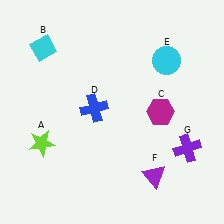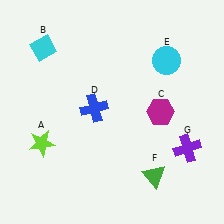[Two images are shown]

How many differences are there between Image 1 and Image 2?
There is 1 difference between the two images.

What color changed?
The triangle (F) changed from purple in Image 1 to green in Image 2.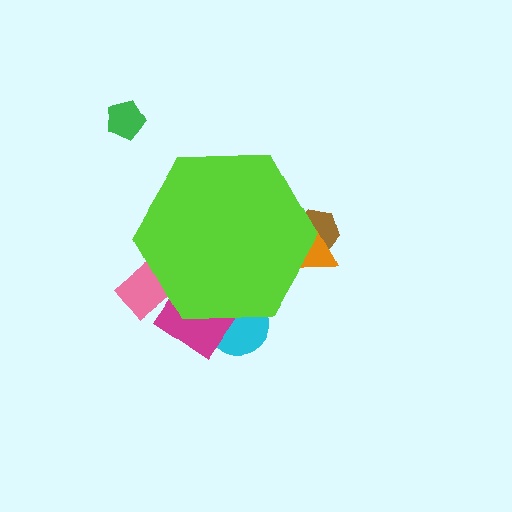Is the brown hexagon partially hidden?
Yes, the brown hexagon is partially hidden behind the lime hexagon.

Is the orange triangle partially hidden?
Yes, the orange triangle is partially hidden behind the lime hexagon.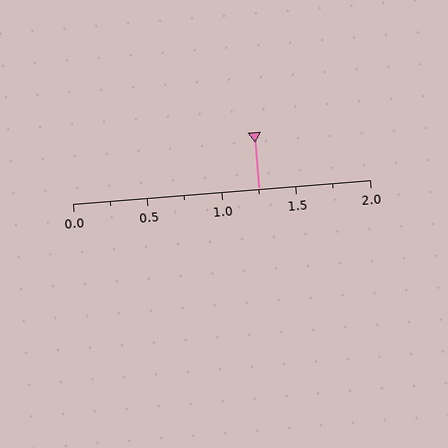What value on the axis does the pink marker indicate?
The marker indicates approximately 1.25.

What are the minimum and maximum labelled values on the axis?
The axis runs from 0.0 to 2.0.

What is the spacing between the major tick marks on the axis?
The major ticks are spaced 0.5 apart.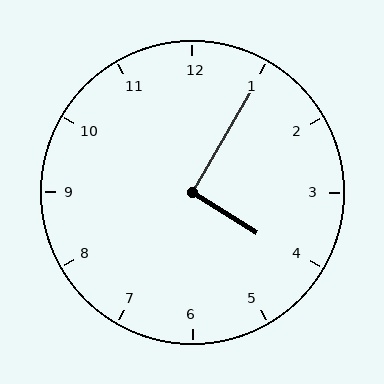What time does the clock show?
4:05.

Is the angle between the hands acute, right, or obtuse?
It is right.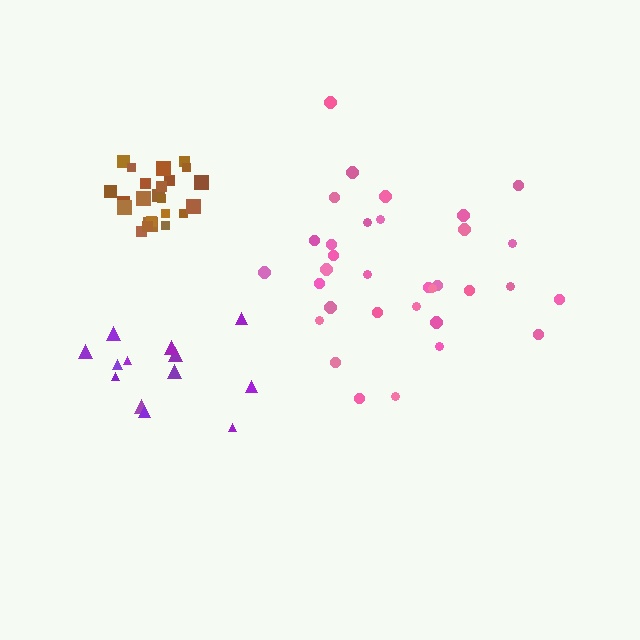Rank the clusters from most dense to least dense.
brown, pink, purple.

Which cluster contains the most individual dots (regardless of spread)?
Pink (33).